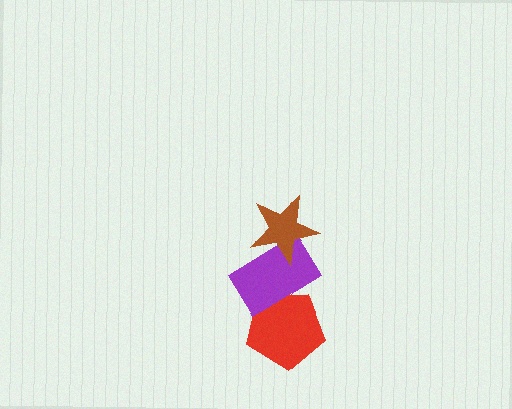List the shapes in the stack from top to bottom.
From top to bottom: the brown star, the purple rectangle, the red pentagon.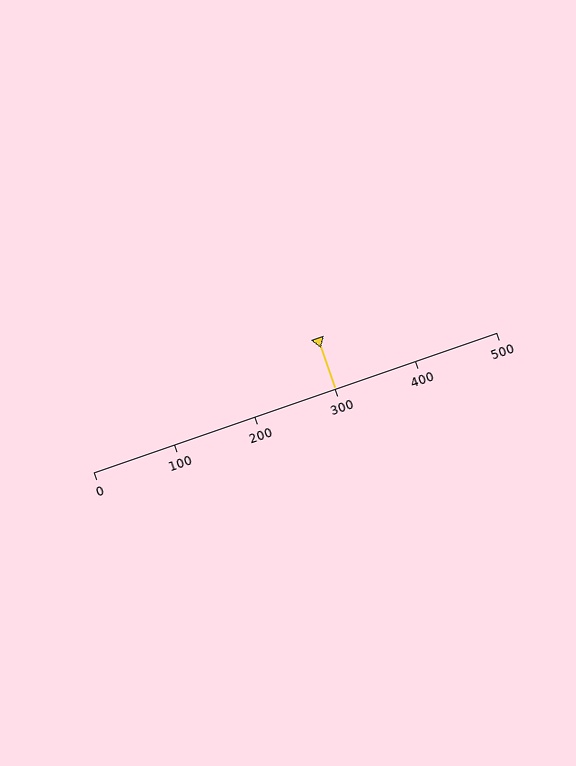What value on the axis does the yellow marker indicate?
The marker indicates approximately 300.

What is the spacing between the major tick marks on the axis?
The major ticks are spaced 100 apart.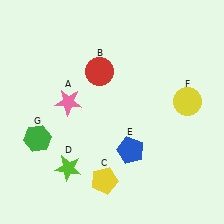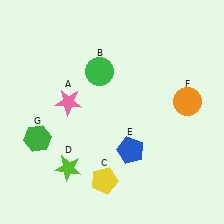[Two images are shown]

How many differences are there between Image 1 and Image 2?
There are 2 differences between the two images.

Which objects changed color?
B changed from red to green. F changed from yellow to orange.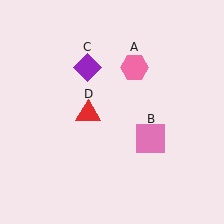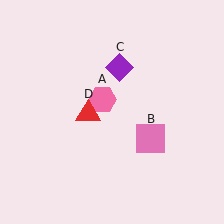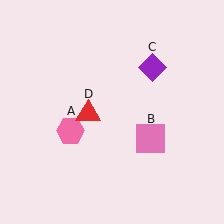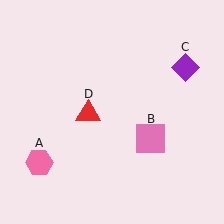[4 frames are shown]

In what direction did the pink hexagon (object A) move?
The pink hexagon (object A) moved down and to the left.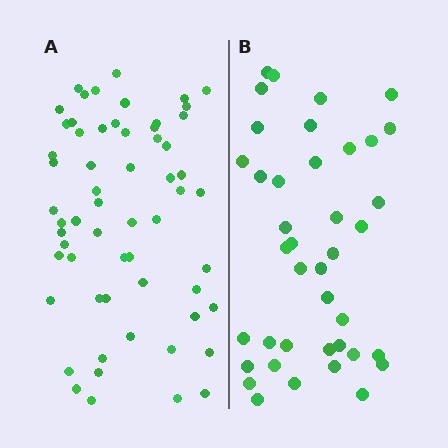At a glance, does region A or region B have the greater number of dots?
Region A (the left region) has more dots.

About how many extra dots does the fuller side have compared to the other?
Region A has approximately 20 more dots than region B.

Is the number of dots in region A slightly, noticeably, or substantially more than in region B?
Region A has substantially more. The ratio is roughly 1.5 to 1.